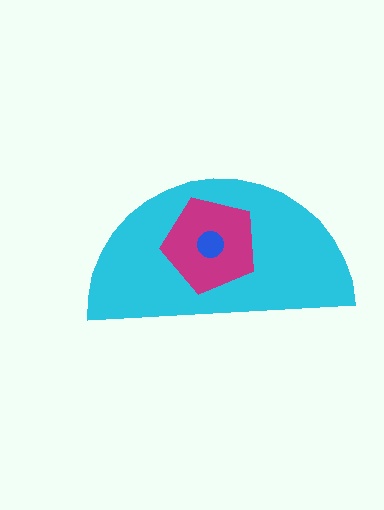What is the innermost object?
The blue circle.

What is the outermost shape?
The cyan semicircle.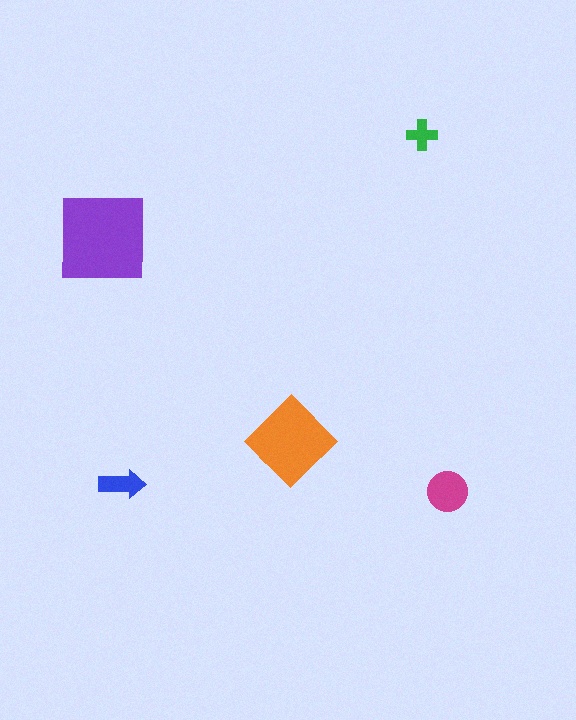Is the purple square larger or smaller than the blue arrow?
Larger.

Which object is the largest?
The purple square.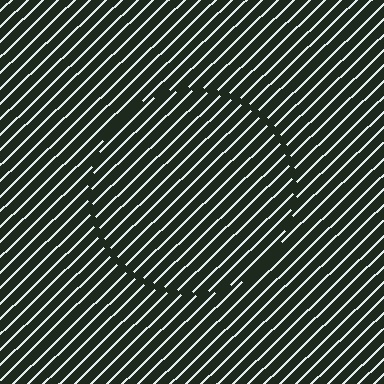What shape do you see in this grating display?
An illusory circle. The interior of the shape contains the same grating, shifted by half a period — the contour is defined by the phase discontinuity where line-ends from the inner and outer gratings abut.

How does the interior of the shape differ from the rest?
The interior of the shape contains the same grating, shifted by half a period — the contour is defined by the phase discontinuity where line-ends from the inner and outer gratings abut.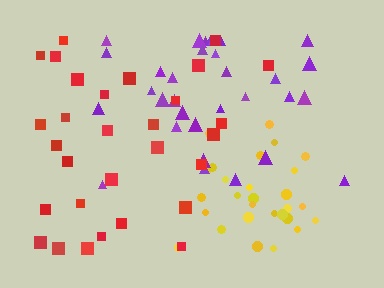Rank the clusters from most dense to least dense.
yellow, purple, red.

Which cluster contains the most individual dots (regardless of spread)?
Purple (32).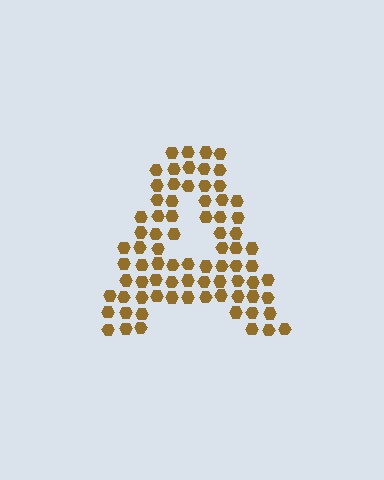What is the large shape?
The large shape is the letter A.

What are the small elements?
The small elements are hexagons.